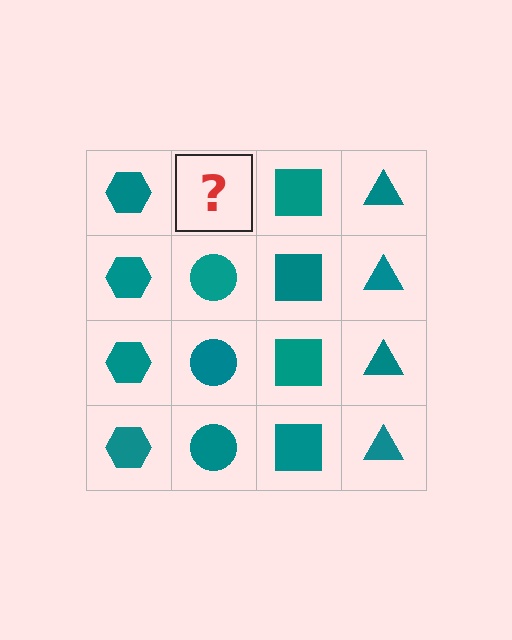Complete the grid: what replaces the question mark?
The question mark should be replaced with a teal circle.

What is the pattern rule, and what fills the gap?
The rule is that each column has a consistent shape. The gap should be filled with a teal circle.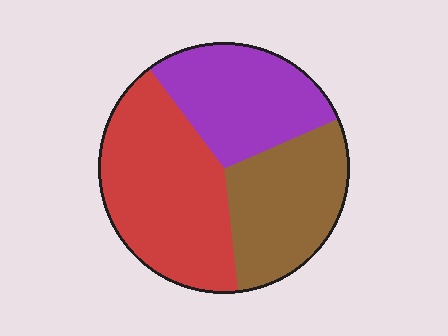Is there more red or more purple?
Red.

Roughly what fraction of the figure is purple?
Purple covers around 30% of the figure.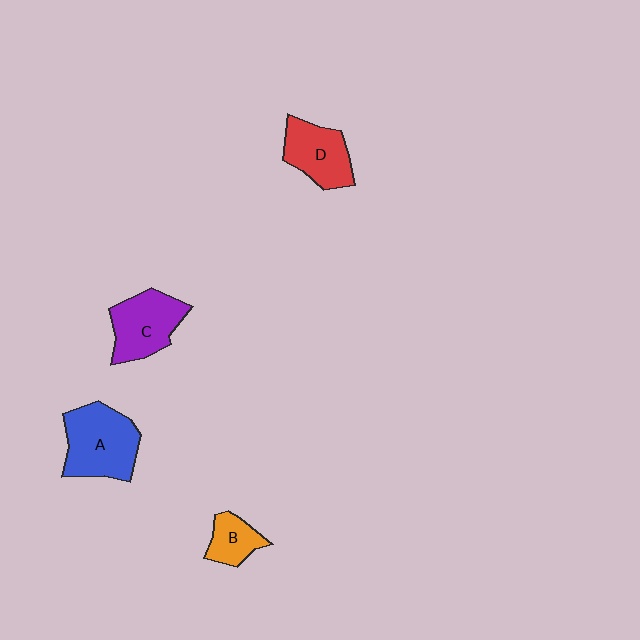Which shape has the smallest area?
Shape B (orange).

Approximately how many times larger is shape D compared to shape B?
Approximately 1.6 times.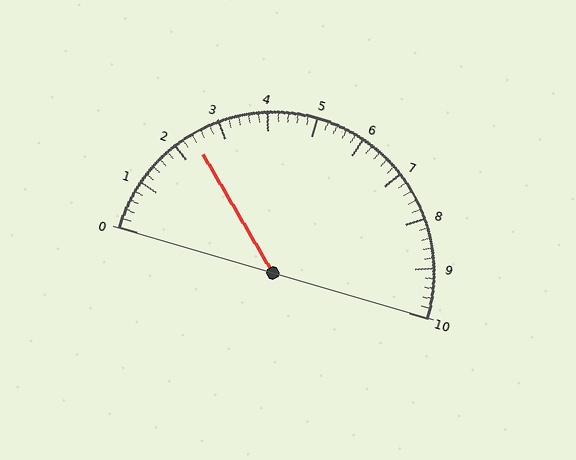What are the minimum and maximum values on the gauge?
The gauge ranges from 0 to 10.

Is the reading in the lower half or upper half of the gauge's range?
The reading is in the lower half of the range (0 to 10).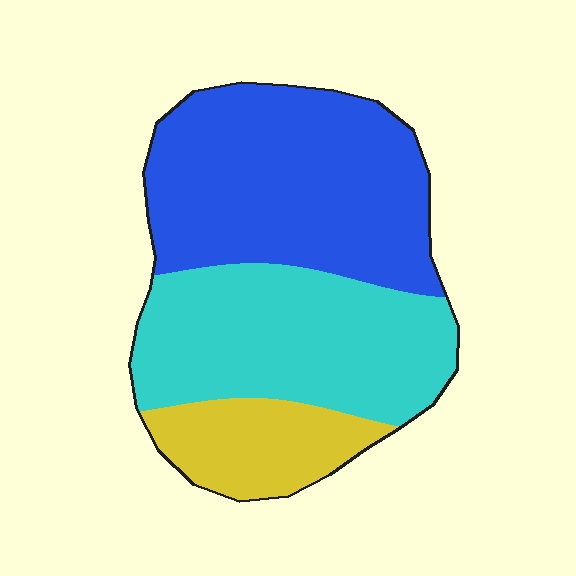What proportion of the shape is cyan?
Cyan covers 38% of the shape.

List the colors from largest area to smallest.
From largest to smallest: blue, cyan, yellow.